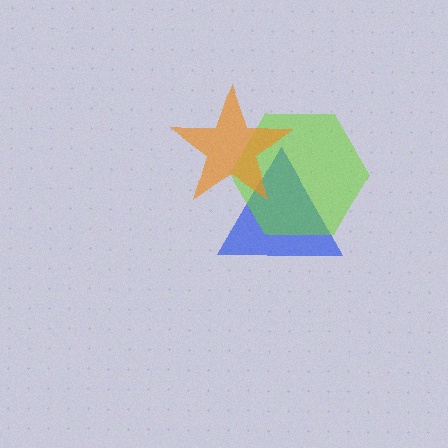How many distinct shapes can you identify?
There are 3 distinct shapes: a blue triangle, a lime hexagon, an orange star.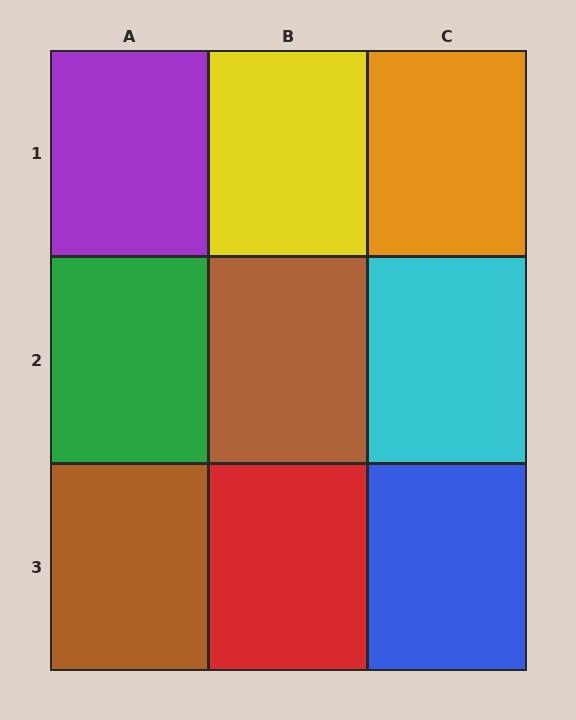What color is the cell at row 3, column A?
Brown.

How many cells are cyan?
1 cell is cyan.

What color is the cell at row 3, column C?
Blue.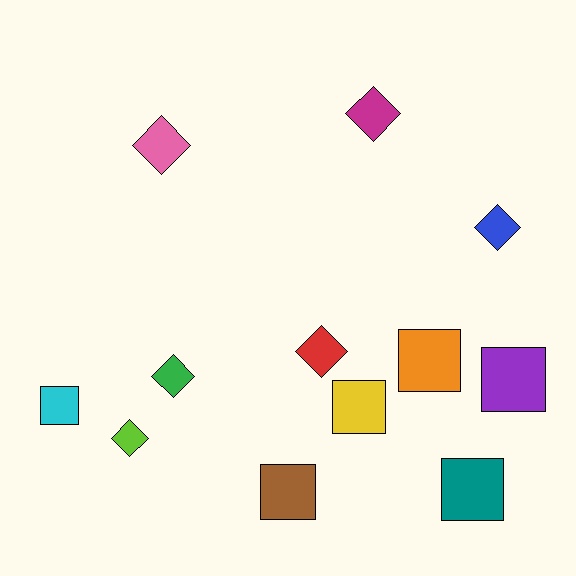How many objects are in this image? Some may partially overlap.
There are 12 objects.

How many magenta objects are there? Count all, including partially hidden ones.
There is 1 magenta object.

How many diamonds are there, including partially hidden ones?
There are 6 diamonds.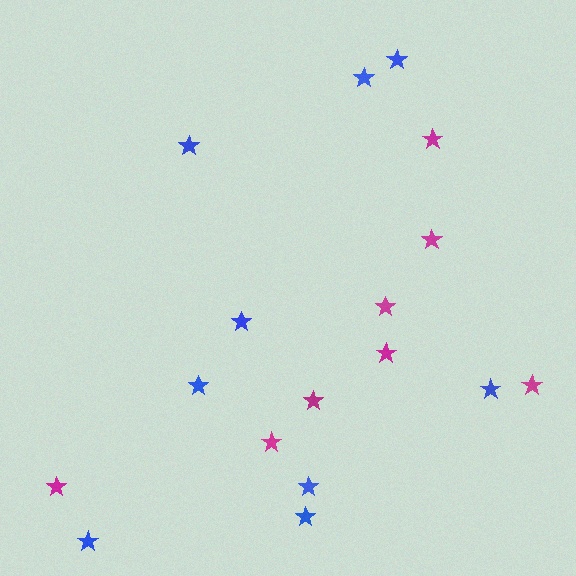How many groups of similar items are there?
There are 2 groups: one group of magenta stars (8) and one group of blue stars (9).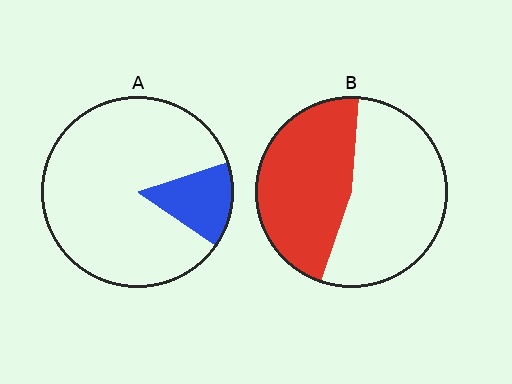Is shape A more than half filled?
No.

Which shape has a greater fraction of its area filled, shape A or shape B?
Shape B.